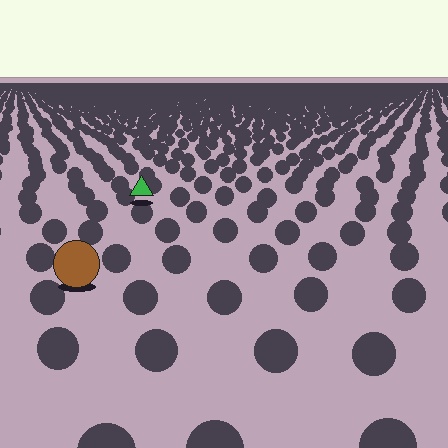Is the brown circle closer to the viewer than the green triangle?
Yes. The brown circle is closer — you can tell from the texture gradient: the ground texture is coarser near it.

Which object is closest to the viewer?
The brown circle is closest. The texture marks near it are larger and more spread out.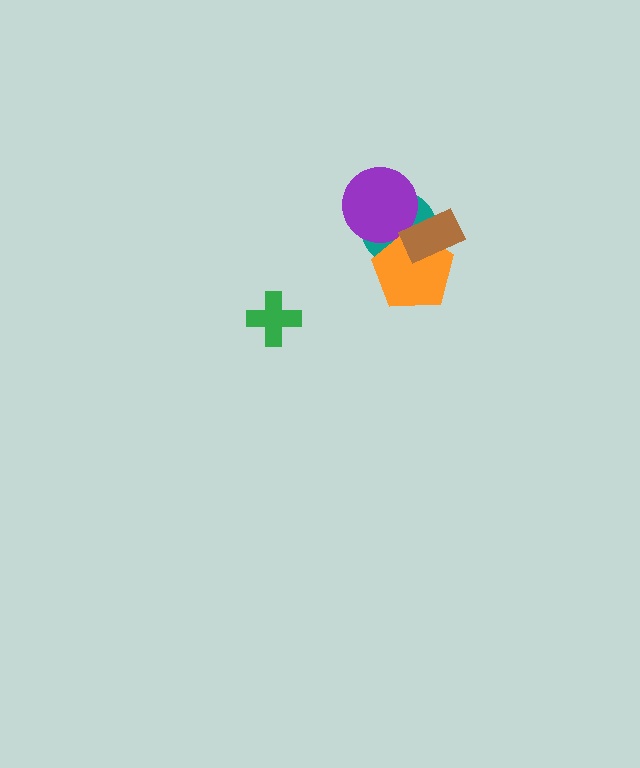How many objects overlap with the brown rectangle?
2 objects overlap with the brown rectangle.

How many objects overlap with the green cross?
0 objects overlap with the green cross.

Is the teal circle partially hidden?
Yes, it is partially covered by another shape.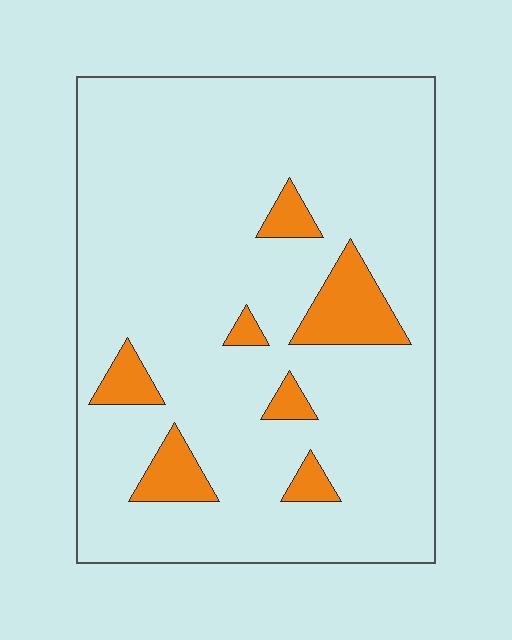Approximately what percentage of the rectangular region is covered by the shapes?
Approximately 10%.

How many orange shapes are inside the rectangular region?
7.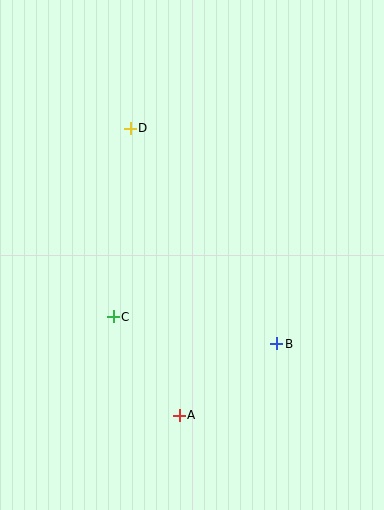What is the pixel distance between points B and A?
The distance between B and A is 121 pixels.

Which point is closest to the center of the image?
Point C at (113, 317) is closest to the center.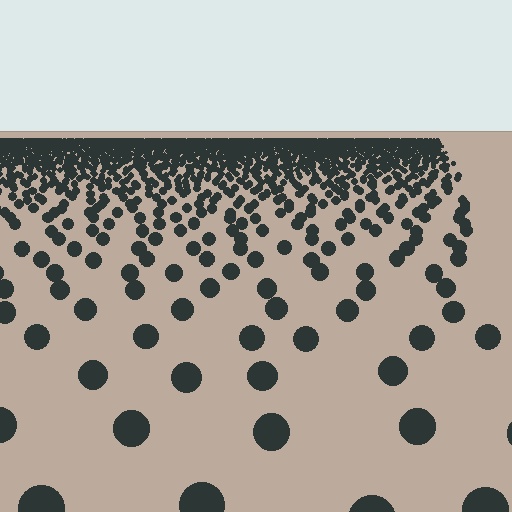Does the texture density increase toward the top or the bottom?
Density increases toward the top.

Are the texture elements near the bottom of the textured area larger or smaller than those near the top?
Larger. Near the bottom, elements are closer to the viewer and appear at a bigger on-screen size.